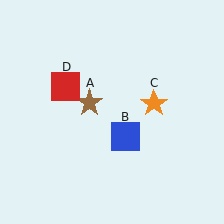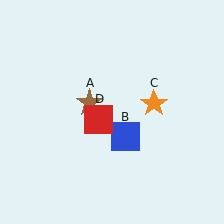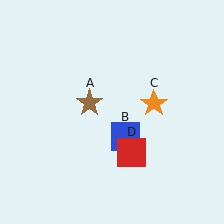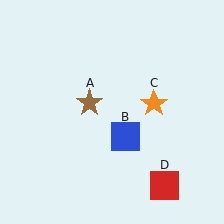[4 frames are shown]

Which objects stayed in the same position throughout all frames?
Brown star (object A) and blue square (object B) and orange star (object C) remained stationary.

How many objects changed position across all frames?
1 object changed position: red square (object D).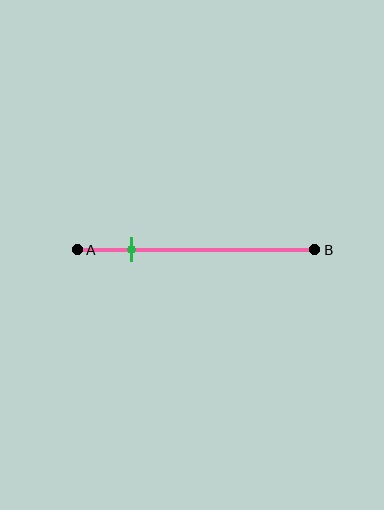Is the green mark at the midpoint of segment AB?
No, the mark is at about 25% from A, not at the 50% midpoint.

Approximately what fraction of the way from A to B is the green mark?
The green mark is approximately 25% of the way from A to B.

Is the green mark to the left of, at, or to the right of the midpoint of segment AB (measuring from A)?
The green mark is to the left of the midpoint of segment AB.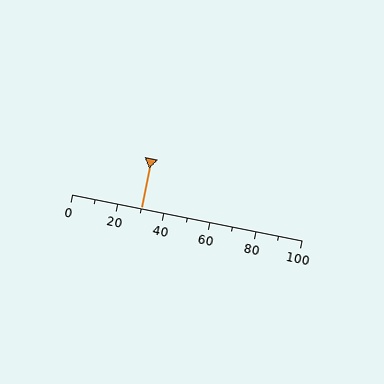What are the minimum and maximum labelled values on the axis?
The axis runs from 0 to 100.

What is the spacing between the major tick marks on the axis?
The major ticks are spaced 20 apart.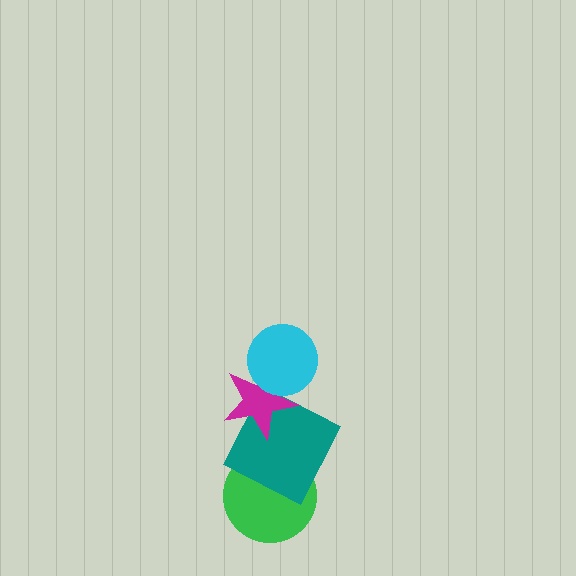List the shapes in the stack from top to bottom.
From top to bottom: the cyan circle, the magenta star, the teal square, the green circle.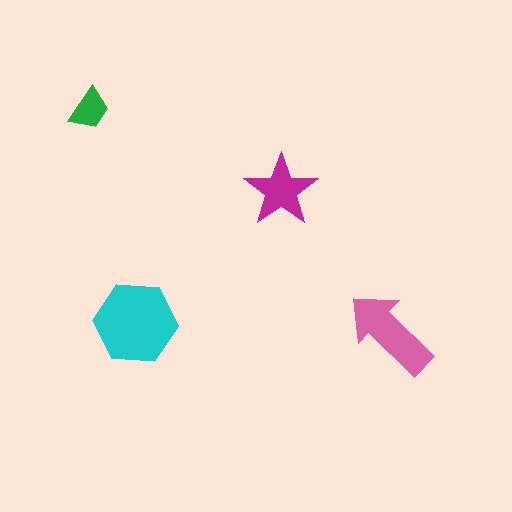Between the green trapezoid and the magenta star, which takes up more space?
The magenta star.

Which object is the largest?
The cyan hexagon.